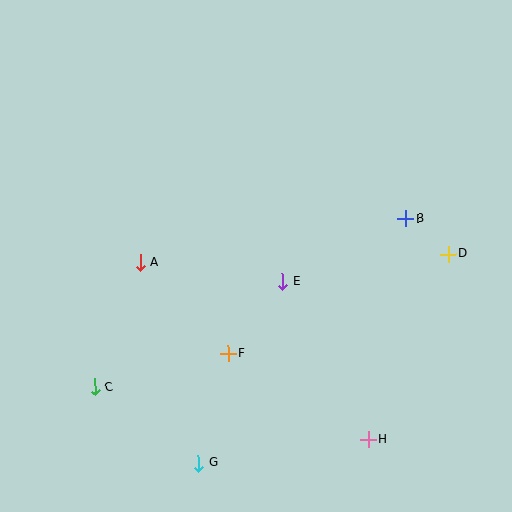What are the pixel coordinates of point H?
Point H is at (368, 439).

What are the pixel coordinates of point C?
Point C is at (95, 387).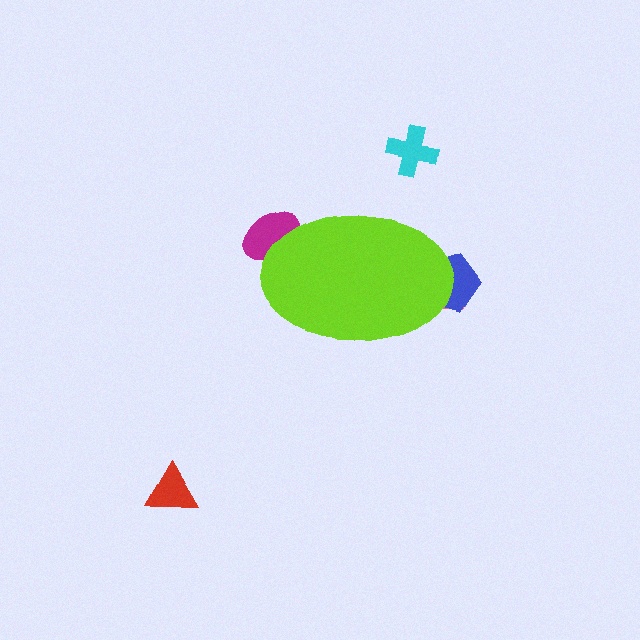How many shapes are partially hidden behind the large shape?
3 shapes are partially hidden.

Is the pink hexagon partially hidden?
Yes, the pink hexagon is partially hidden behind the lime ellipse.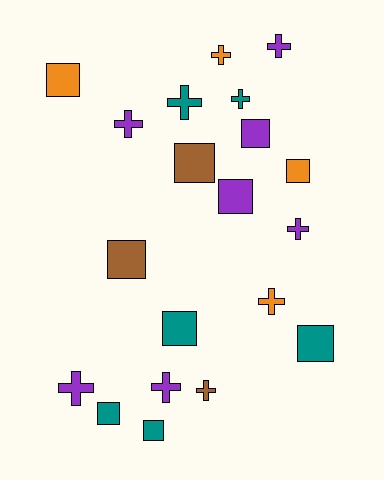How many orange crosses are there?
There are 2 orange crosses.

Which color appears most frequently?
Purple, with 7 objects.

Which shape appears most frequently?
Square, with 10 objects.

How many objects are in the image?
There are 20 objects.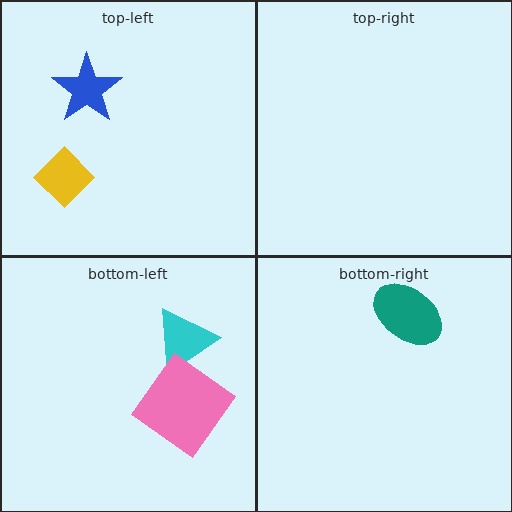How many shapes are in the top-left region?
2.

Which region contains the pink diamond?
The bottom-left region.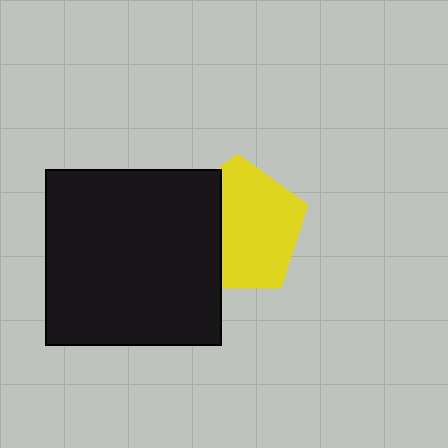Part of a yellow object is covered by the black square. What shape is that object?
It is a pentagon.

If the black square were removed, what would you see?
You would see the complete yellow pentagon.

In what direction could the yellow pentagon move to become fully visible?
The yellow pentagon could move right. That would shift it out from behind the black square entirely.